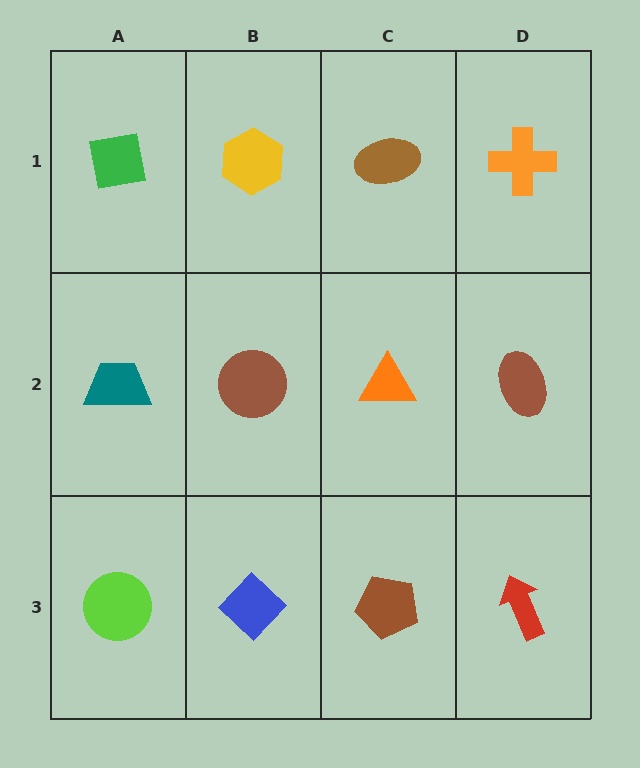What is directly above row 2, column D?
An orange cross.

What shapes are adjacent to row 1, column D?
A brown ellipse (row 2, column D), a brown ellipse (row 1, column C).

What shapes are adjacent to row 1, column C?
An orange triangle (row 2, column C), a yellow hexagon (row 1, column B), an orange cross (row 1, column D).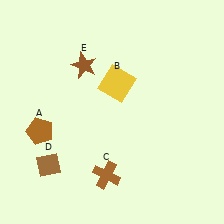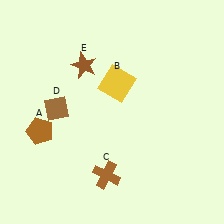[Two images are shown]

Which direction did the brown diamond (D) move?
The brown diamond (D) moved up.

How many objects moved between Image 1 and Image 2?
1 object moved between the two images.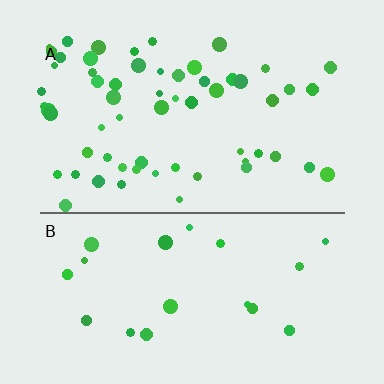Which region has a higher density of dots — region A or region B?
A (the top).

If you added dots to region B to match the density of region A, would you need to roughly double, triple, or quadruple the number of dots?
Approximately triple.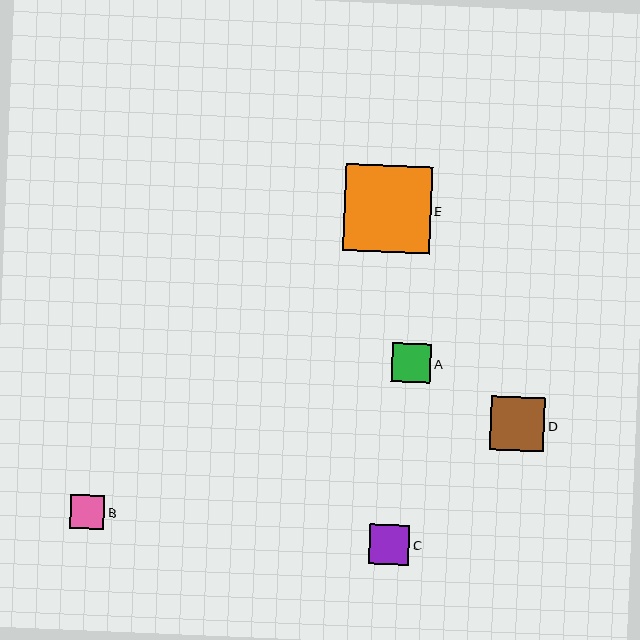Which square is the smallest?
Square B is the smallest with a size of approximately 35 pixels.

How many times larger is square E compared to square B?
Square E is approximately 2.5 times the size of square B.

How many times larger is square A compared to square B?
Square A is approximately 1.1 times the size of square B.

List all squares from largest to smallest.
From largest to smallest: E, D, C, A, B.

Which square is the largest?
Square E is the largest with a size of approximately 87 pixels.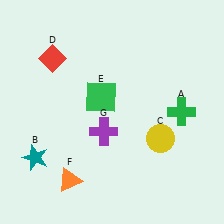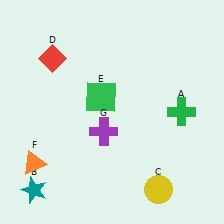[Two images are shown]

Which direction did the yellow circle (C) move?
The yellow circle (C) moved down.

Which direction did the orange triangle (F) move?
The orange triangle (F) moved left.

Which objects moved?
The objects that moved are: the teal star (B), the yellow circle (C), the orange triangle (F).